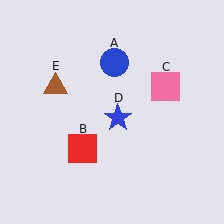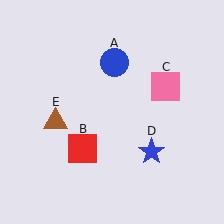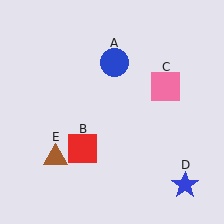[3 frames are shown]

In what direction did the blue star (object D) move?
The blue star (object D) moved down and to the right.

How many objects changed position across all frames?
2 objects changed position: blue star (object D), brown triangle (object E).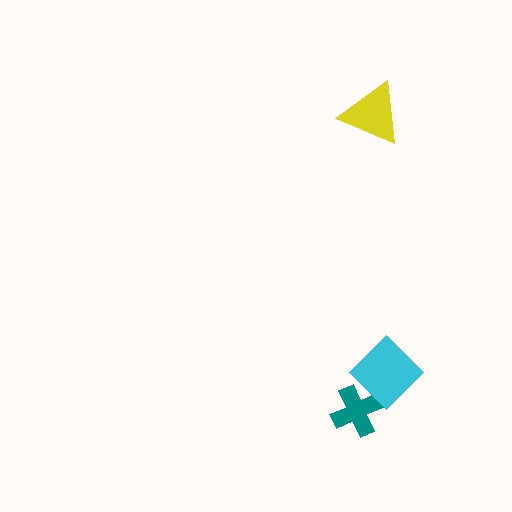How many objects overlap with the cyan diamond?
1 object overlaps with the cyan diamond.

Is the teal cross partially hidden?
Yes, it is partially covered by another shape.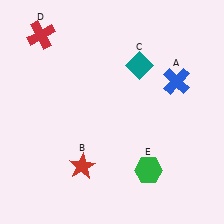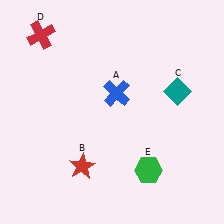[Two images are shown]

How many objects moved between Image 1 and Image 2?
2 objects moved between the two images.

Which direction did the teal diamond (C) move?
The teal diamond (C) moved right.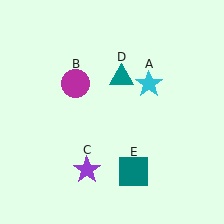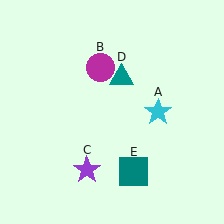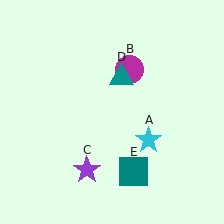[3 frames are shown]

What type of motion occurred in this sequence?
The cyan star (object A), magenta circle (object B) rotated clockwise around the center of the scene.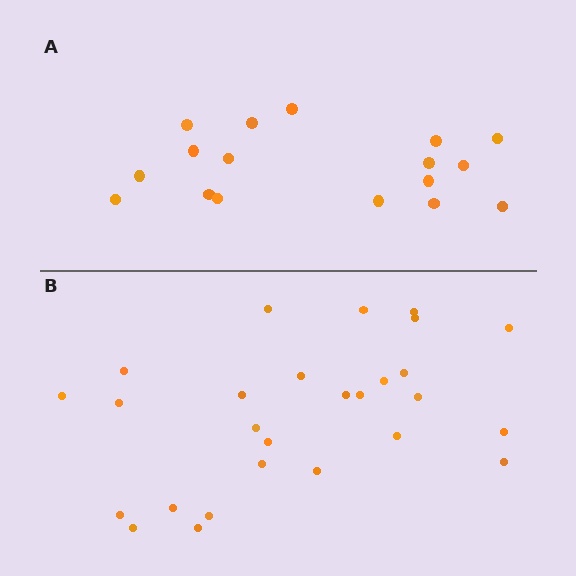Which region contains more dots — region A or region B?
Region B (the bottom region) has more dots.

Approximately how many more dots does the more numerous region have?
Region B has roughly 10 or so more dots than region A.